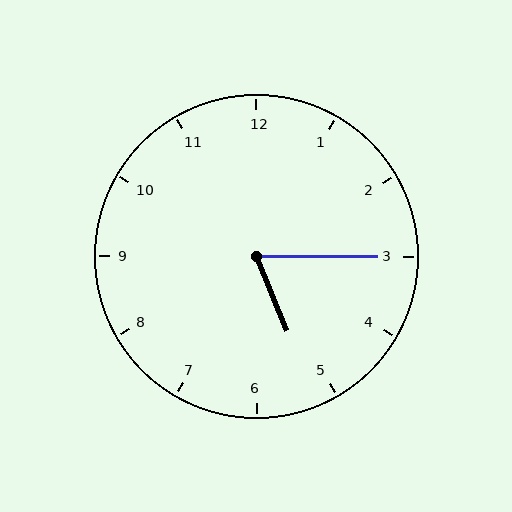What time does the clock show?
5:15.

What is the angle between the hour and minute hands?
Approximately 68 degrees.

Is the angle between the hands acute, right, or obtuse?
It is acute.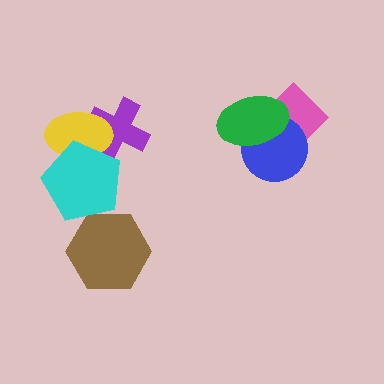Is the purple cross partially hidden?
Yes, it is partially covered by another shape.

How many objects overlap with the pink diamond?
2 objects overlap with the pink diamond.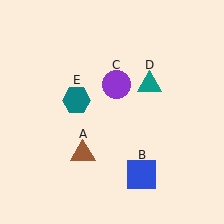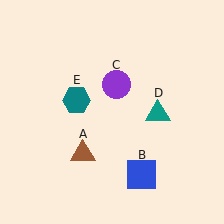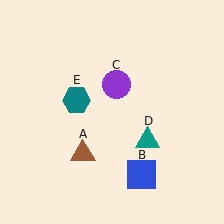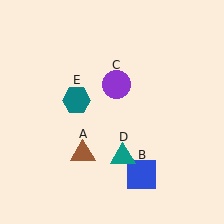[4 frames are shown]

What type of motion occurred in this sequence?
The teal triangle (object D) rotated clockwise around the center of the scene.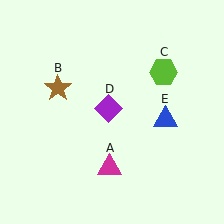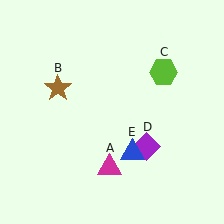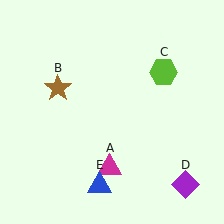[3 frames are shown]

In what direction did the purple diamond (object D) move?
The purple diamond (object D) moved down and to the right.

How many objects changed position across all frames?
2 objects changed position: purple diamond (object D), blue triangle (object E).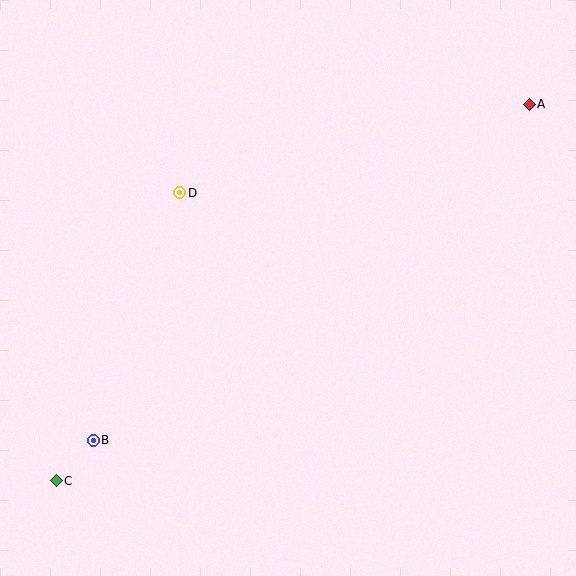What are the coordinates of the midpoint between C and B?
The midpoint between C and B is at (75, 461).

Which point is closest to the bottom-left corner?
Point C is closest to the bottom-left corner.